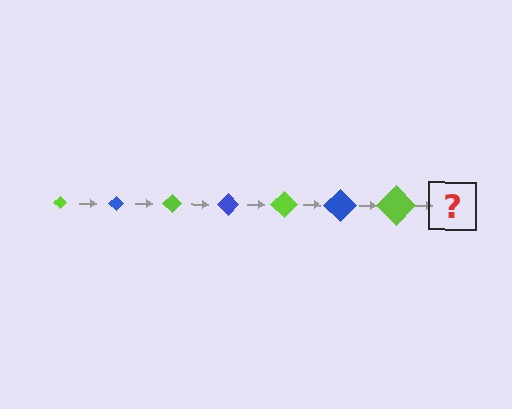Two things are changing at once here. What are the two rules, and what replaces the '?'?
The two rules are that the diamond grows larger each step and the color cycles through lime and blue. The '?' should be a blue diamond, larger than the previous one.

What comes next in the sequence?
The next element should be a blue diamond, larger than the previous one.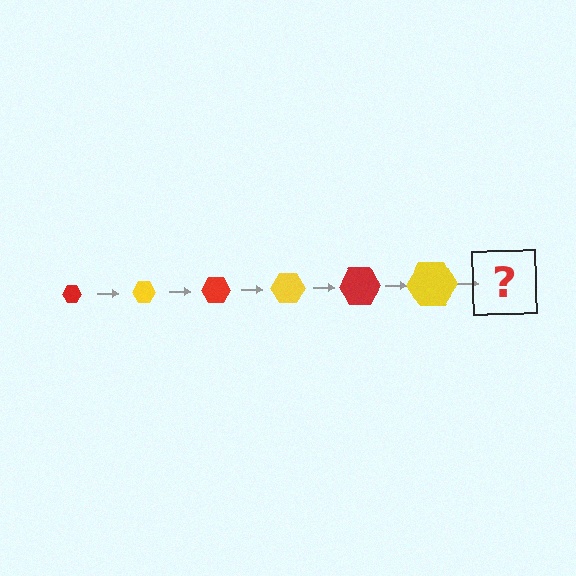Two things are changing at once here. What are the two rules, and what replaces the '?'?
The two rules are that the hexagon grows larger each step and the color cycles through red and yellow. The '?' should be a red hexagon, larger than the previous one.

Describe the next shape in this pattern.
It should be a red hexagon, larger than the previous one.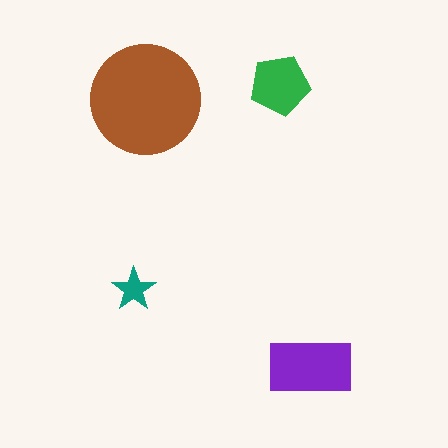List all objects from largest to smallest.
The brown circle, the purple rectangle, the green pentagon, the teal star.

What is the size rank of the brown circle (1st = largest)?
1st.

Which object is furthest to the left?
The teal star is leftmost.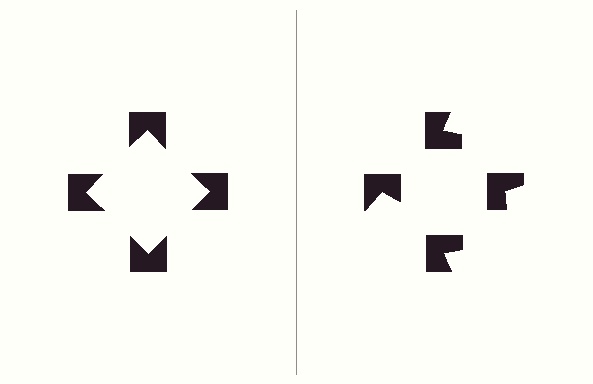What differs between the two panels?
The notched squares are positioned identically on both sides; only the wedge orientations differ. On the left they align to a square; on the right they are misaligned.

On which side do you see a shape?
An illusory square appears on the left side. On the right side the wedge cuts are rotated, so no coherent shape forms.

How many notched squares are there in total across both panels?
8 — 4 on each side.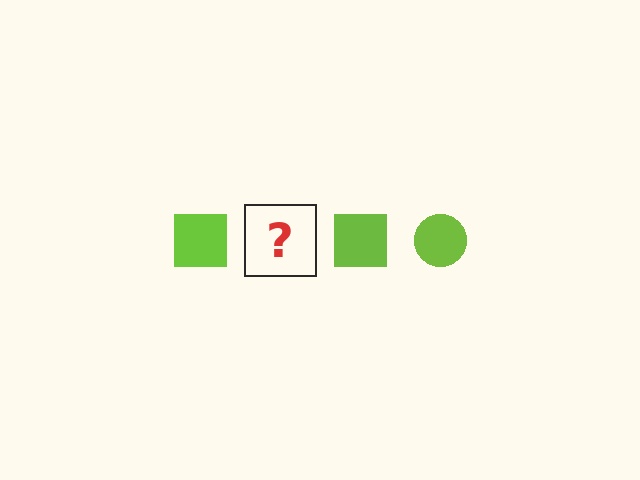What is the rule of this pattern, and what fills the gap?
The rule is that the pattern cycles through square, circle shapes in lime. The gap should be filled with a lime circle.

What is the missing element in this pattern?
The missing element is a lime circle.